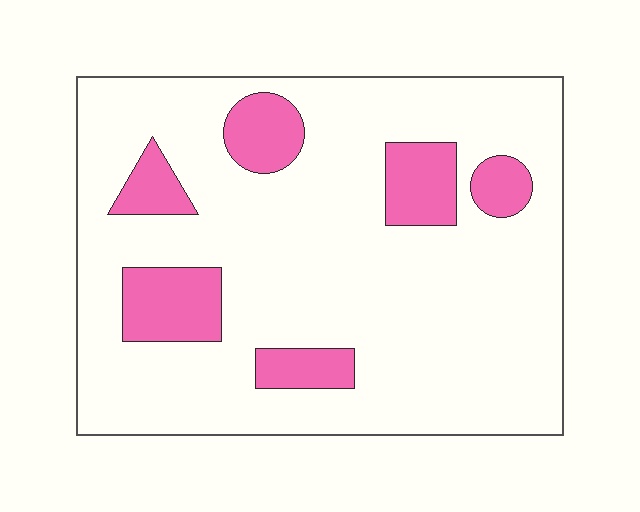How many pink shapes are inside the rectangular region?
6.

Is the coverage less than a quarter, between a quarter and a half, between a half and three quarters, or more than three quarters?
Less than a quarter.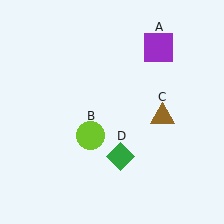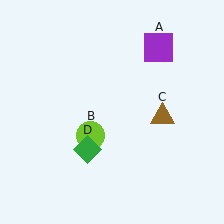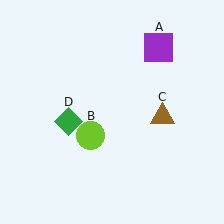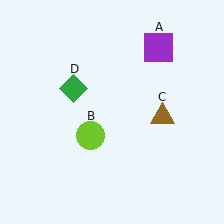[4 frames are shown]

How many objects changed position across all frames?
1 object changed position: green diamond (object D).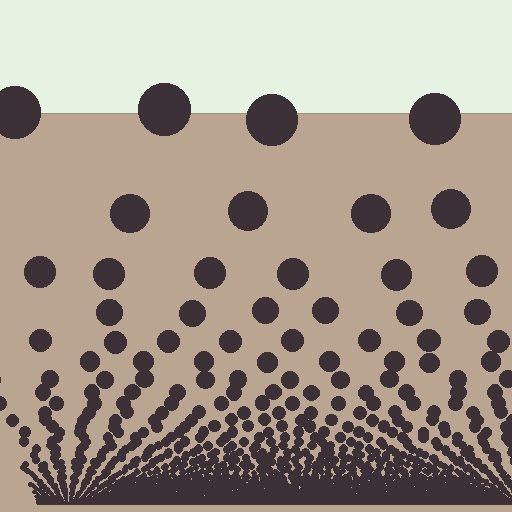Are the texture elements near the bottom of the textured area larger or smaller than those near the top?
Smaller. The gradient is inverted — elements near the bottom are smaller and denser.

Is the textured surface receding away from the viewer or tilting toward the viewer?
The surface appears to tilt toward the viewer. Texture elements get larger and sparser toward the top.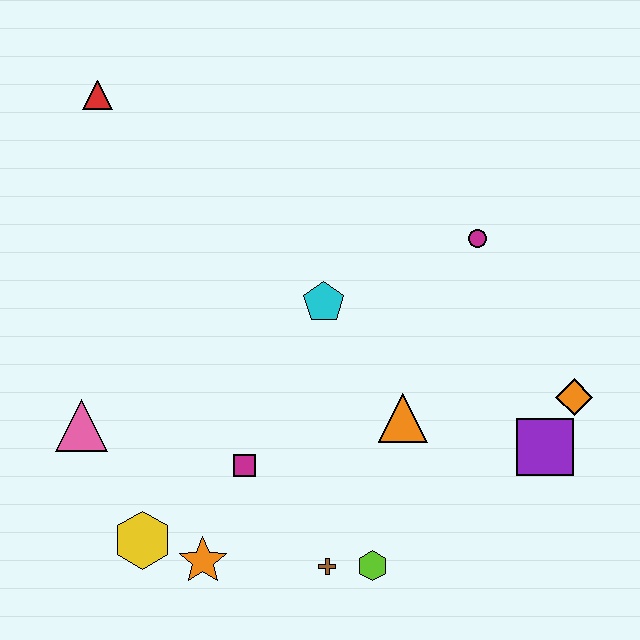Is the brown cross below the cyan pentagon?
Yes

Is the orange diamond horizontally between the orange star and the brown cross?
No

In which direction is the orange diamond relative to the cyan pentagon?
The orange diamond is to the right of the cyan pentagon.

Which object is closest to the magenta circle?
The cyan pentagon is closest to the magenta circle.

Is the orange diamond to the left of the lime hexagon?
No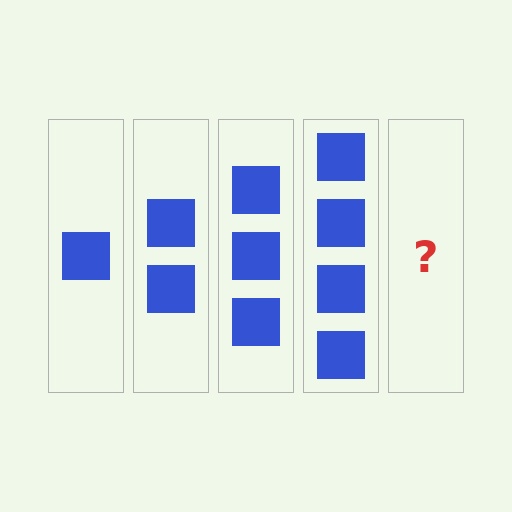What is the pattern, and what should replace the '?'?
The pattern is that each step adds one more square. The '?' should be 5 squares.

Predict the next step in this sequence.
The next step is 5 squares.